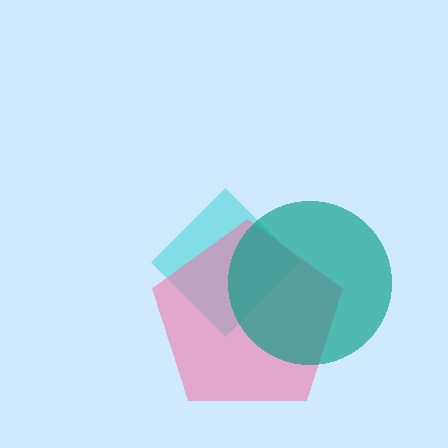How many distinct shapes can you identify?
There are 3 distinct shapes: a cyan diamond, a pink pentagon, a teal circle.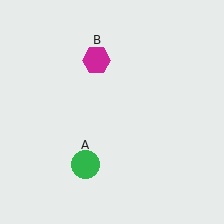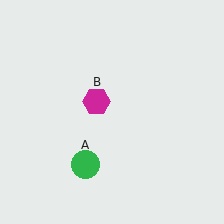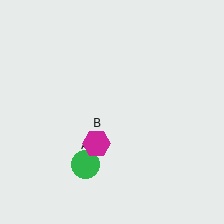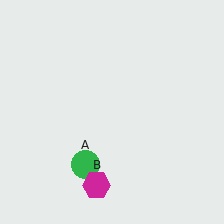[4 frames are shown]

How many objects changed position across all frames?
1 object changed position: magenta hexagon (object B).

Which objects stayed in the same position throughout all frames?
Green circle (object A) remained stationary.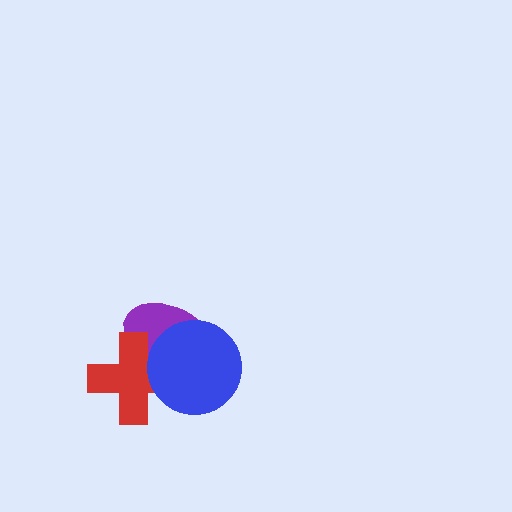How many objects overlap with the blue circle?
2 objects overlap with the blue circle.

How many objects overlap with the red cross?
2 objects overlap with the red cross.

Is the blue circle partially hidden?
No, no other shape covers it.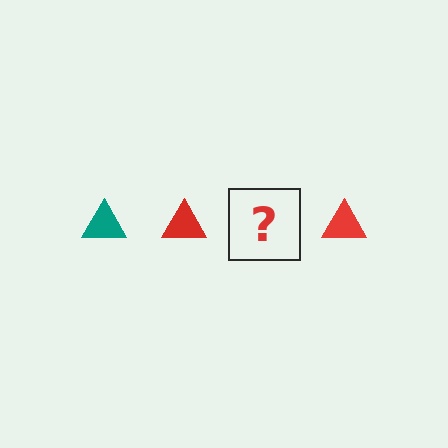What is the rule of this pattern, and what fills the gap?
The rule is that the pattern cycles through teal, red triangles. The gap should be filled with a teal triangle.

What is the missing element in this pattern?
The missing element is a teal triangle.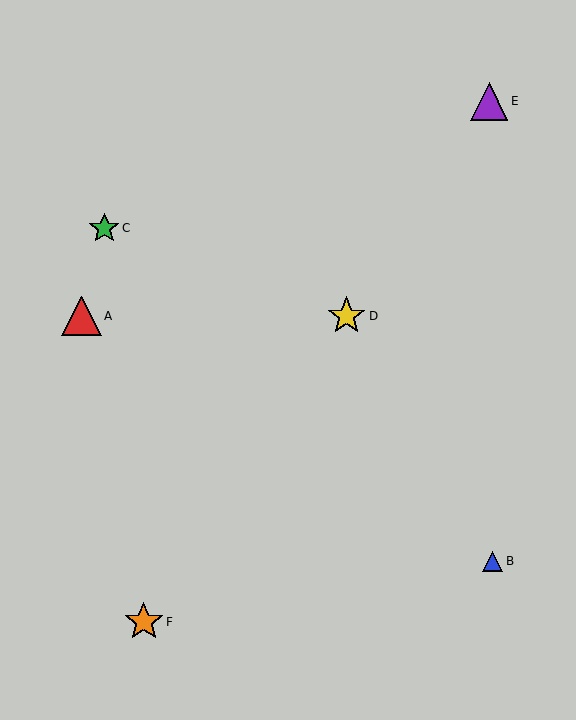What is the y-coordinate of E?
Object E is at y≈101.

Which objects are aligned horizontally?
Objects A, D are aligned horizontally.